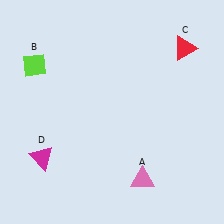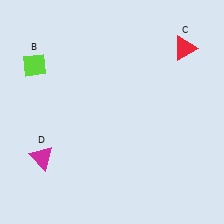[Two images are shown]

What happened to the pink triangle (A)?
The pink triangle (A) was removed in Image 2. It was in the bottom-right area of Image 1.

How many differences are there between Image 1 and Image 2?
There is 1 difference between the two images.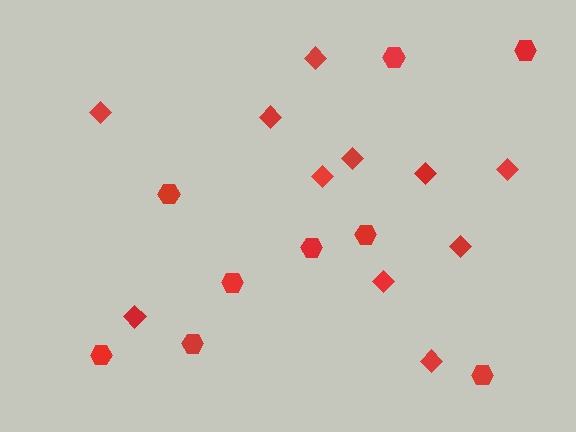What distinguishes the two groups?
There are 2 groups: one group of diamonds (11) and one group of hexagons (9).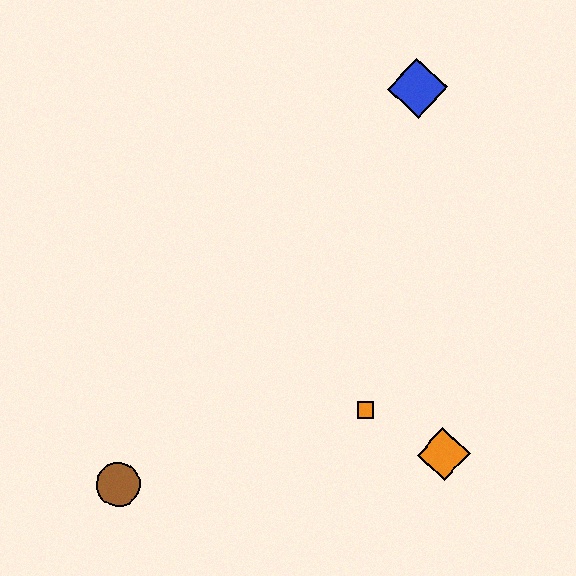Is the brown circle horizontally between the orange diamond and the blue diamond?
No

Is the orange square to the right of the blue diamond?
No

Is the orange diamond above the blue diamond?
No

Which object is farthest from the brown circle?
The blue diamond is farthest from the brown circle.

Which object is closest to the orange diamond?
The orange square is closest to the orange diamond.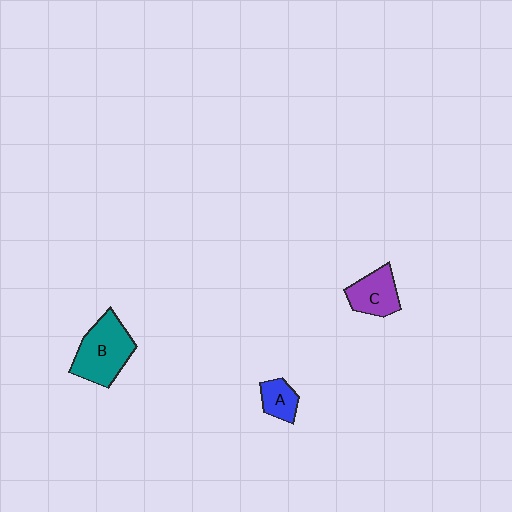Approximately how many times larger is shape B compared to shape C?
Approximately 1.6 times.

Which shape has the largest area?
Shape B (teal).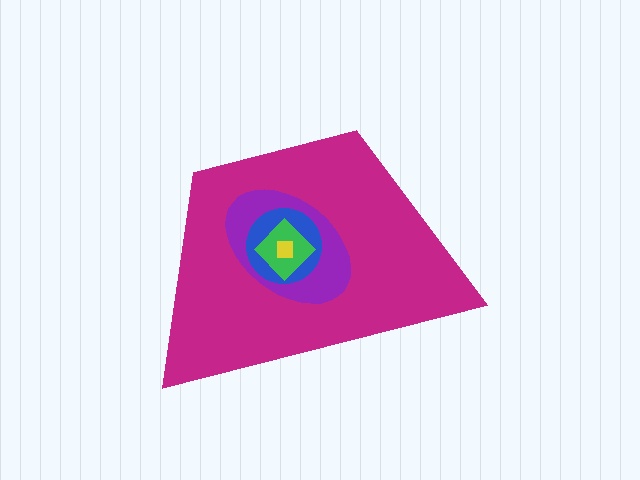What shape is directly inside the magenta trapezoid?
The purple ellipse.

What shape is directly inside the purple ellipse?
The blue circle.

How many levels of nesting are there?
5.